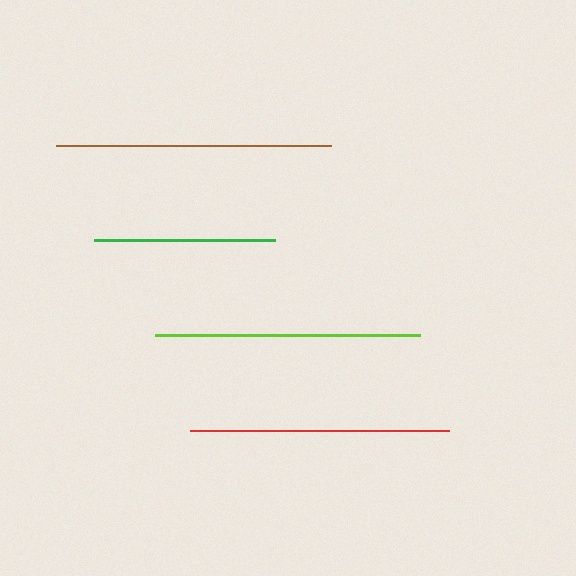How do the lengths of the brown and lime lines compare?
The brown and lime lines are approximately the same length.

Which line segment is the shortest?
The green line is the shortest at approximately 181 pixels.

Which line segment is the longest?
The brown line is the longest at approximately 274 pixels.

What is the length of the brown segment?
The brown segment is approximately 274 pixels long.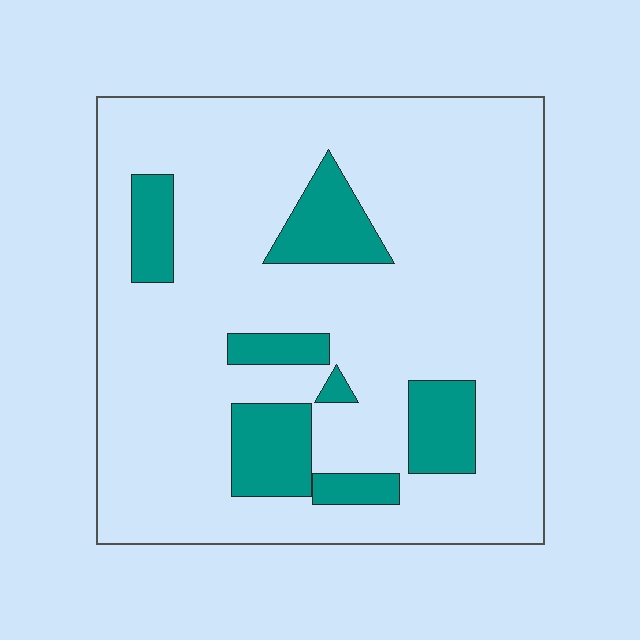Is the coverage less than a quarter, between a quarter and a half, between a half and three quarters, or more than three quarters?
Less than a quarter.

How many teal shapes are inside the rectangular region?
7.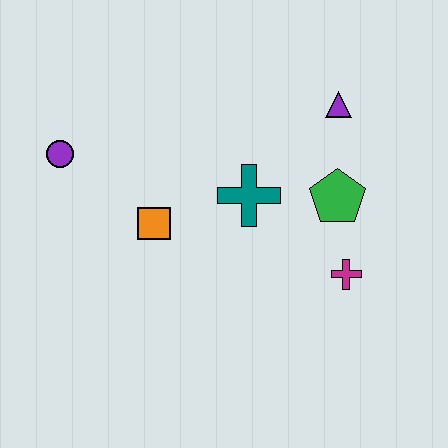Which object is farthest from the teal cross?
The purple circle is farthest from the teal cross.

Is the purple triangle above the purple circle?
Yes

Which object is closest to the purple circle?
The orange square is closest to the purple circle.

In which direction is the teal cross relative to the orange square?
The teal cross is to the right of the orange square.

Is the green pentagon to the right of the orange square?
Yes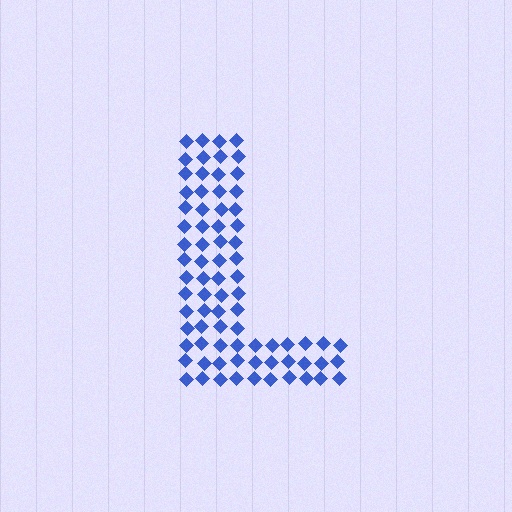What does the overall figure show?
The overall figure shows the letter L.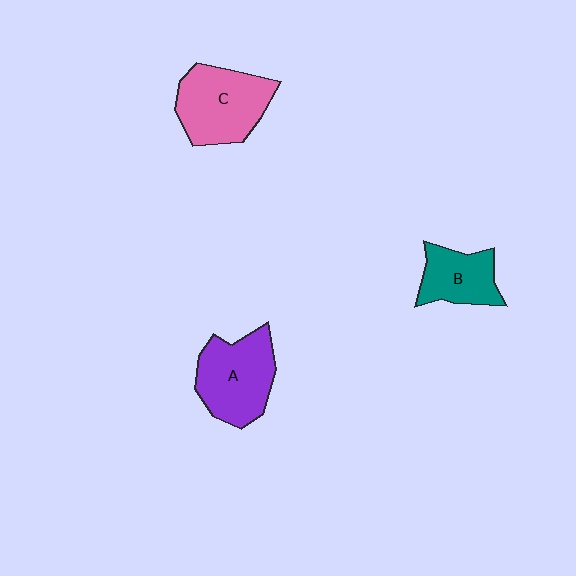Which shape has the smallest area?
Shape B (teal).